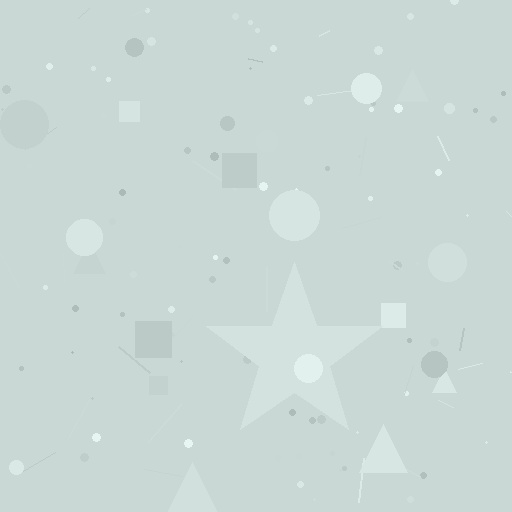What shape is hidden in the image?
A star is hidden in the image.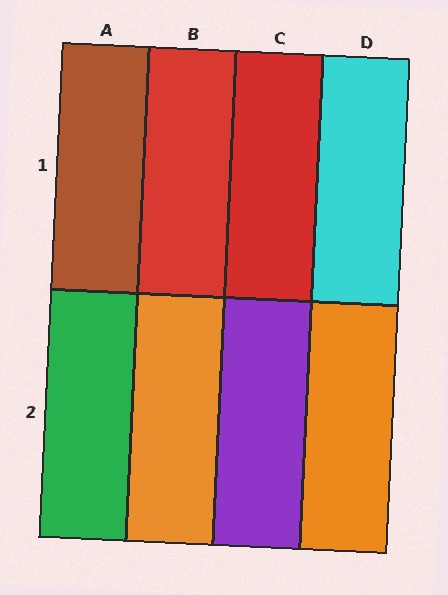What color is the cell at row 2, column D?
Orange.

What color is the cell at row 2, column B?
Orange.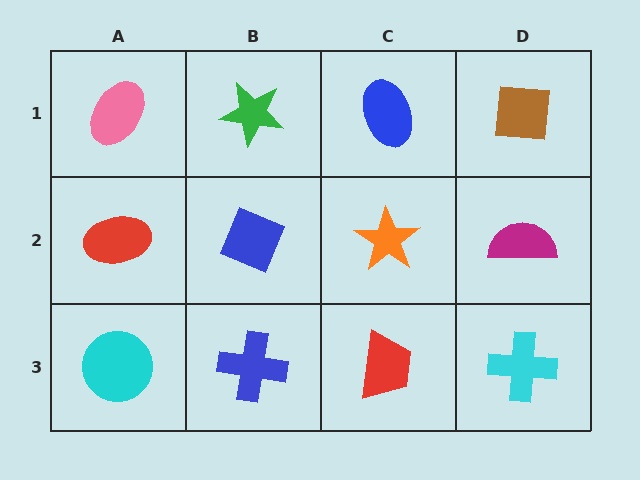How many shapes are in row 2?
4 shapes.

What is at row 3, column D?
A cyan cross.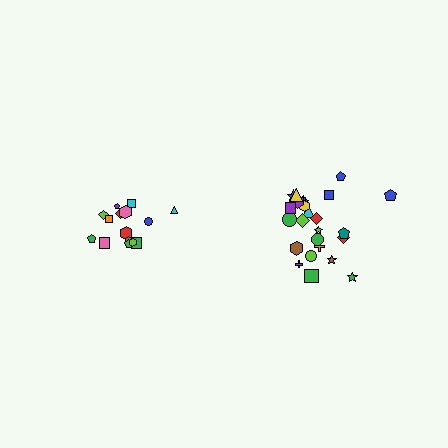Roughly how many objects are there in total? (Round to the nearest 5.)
Roughly 40 objects in total.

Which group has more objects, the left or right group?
The right group.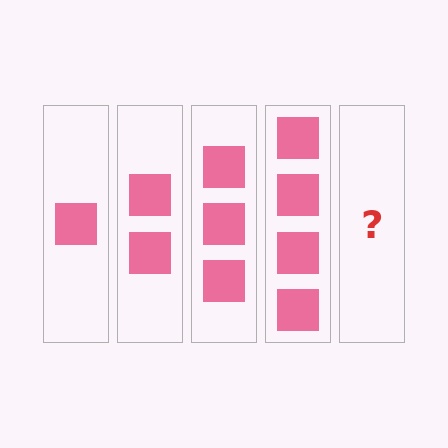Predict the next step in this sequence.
The next step is 5 squares.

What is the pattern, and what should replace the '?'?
The pattern is that each step adds one more square. The '?' should be 5 squares.